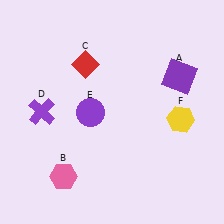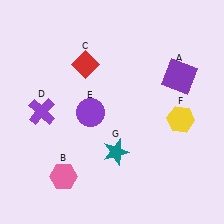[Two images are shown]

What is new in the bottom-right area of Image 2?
A teal star (G) was added in the bottom-right area of Image 2.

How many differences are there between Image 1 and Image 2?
There is 1 difference between the two images.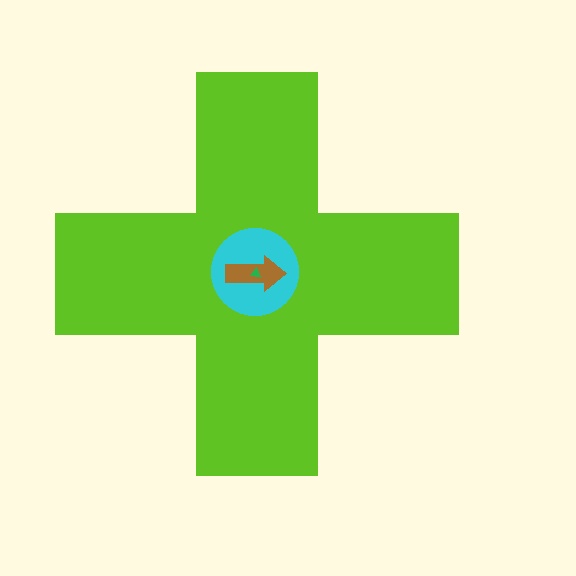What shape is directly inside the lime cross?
The cyan circle.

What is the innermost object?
The green triangle.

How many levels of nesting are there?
4.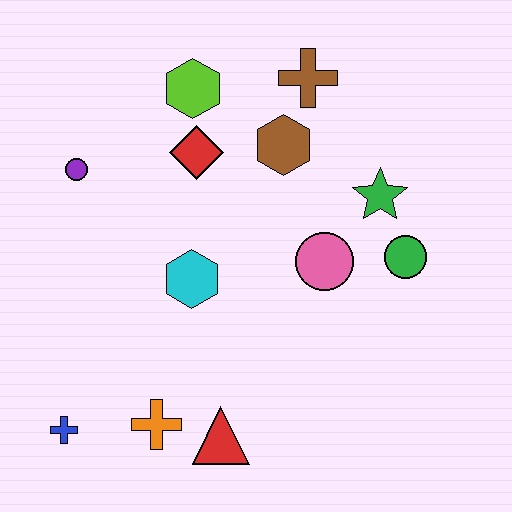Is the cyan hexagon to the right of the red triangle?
No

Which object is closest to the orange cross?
The red triangle is closest to the orange cross.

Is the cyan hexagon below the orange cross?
No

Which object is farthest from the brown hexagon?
The blue cross is farthest from the brown hexagon.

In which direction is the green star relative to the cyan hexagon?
The green star is to the right of the cyan hexagon.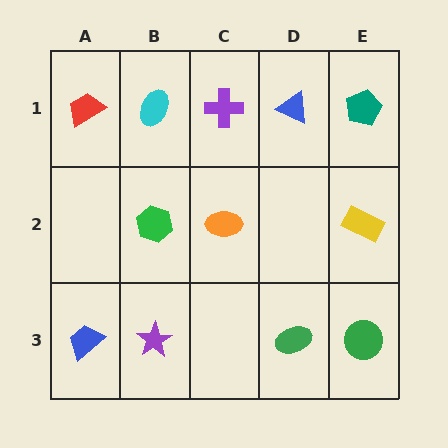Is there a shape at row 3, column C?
No, that cell is empty.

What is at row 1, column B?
A cyan ellipse.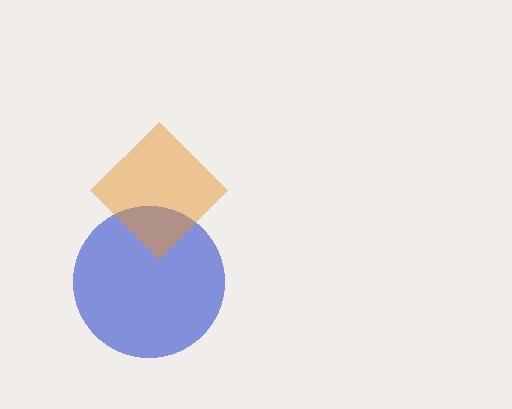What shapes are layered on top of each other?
The layered shapes are: a blue circle, an orange diamond.